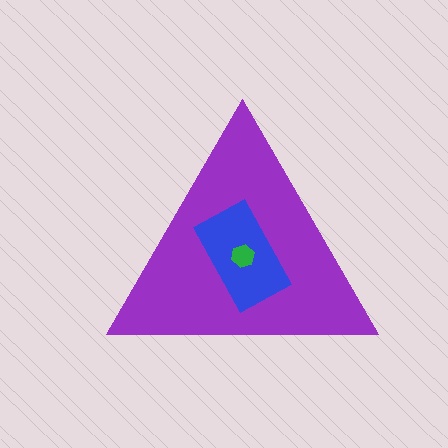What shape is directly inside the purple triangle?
The blue rectangle.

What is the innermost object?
The green hexagon.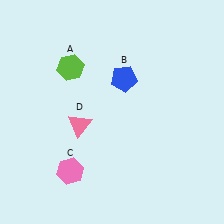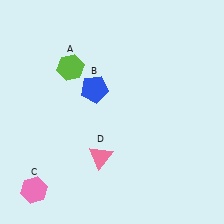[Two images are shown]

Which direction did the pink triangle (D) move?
The pink triangle (D) moved down.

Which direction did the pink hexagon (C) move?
The pink hexagon (C) moved left.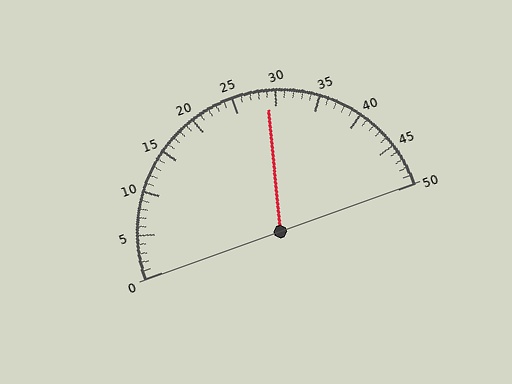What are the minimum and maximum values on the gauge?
The gauge ranges from 0 to 50.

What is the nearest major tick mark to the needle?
The nearest major tick mark is 30.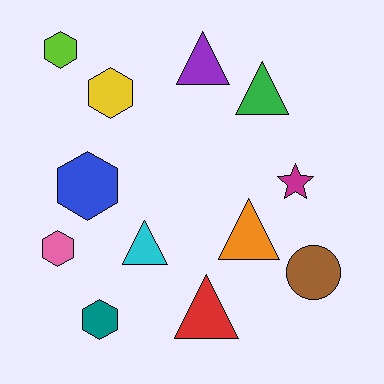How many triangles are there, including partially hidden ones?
There are 5 triangles.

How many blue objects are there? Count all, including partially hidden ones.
There is 1 blue object.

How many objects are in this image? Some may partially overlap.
There are 12 objects.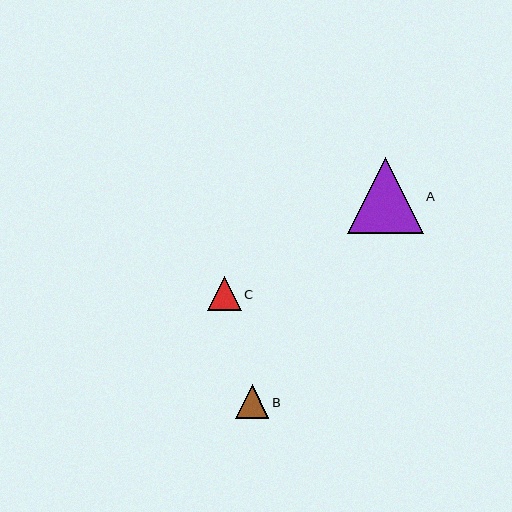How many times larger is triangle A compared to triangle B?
Triangle A is approximately 2.3 times the size of triangle B.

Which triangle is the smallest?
Triangle B is the smallest with a size of approximately 33 pixels.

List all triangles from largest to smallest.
From largest to smallest: A, C, B.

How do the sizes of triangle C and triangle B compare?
Triangle C and triangle B are approximately the same size.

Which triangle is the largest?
Triangle A is the largest with a size of approximately 76 pixels.